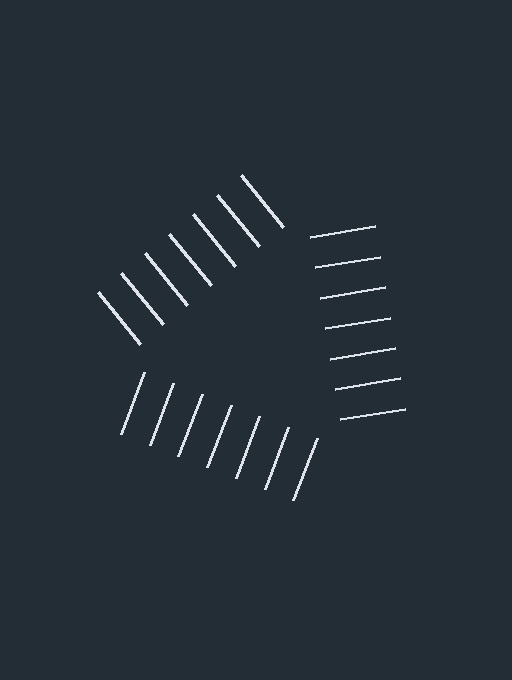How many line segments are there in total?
21 — 7 along each of the 3 edges.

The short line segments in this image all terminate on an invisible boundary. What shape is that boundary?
An illusory triangle — the line segments terminate on its edges but no continuous stroke is drawn.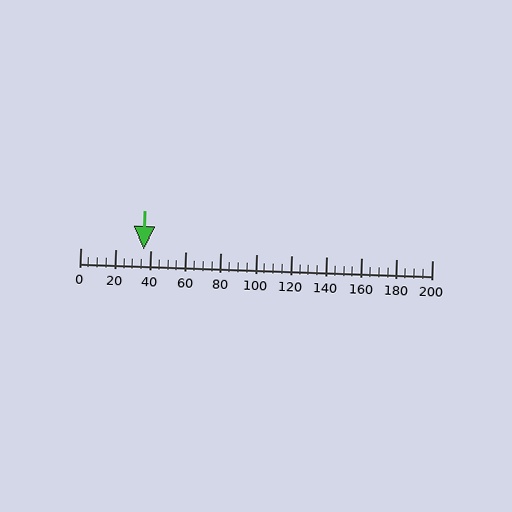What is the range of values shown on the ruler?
The ruler shows values from 0 to 200.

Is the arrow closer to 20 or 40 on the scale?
The arrow is closer to 40.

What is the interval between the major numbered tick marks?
The major tick marks are spaced 20 units apart.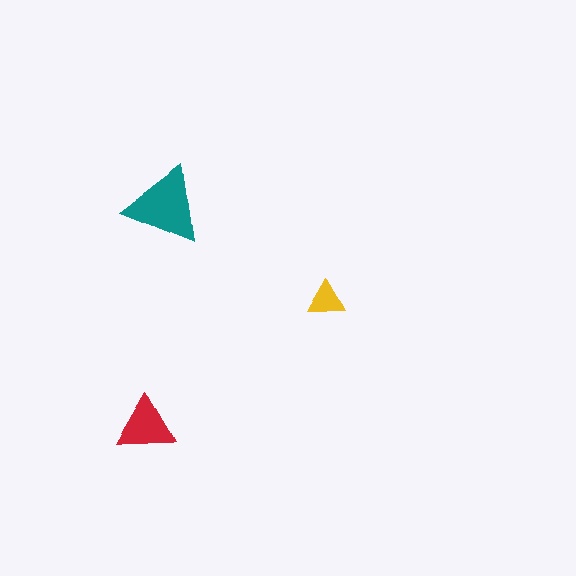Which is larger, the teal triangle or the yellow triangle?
The teal one.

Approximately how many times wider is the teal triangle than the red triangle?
About 1.5 times wider.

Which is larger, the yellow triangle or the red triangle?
The red one.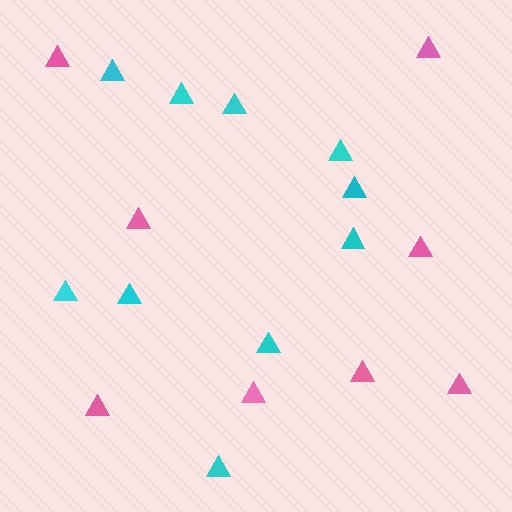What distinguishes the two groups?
There are 2 groups: one group of cyan triangles (10) and one group of pink triangles (8).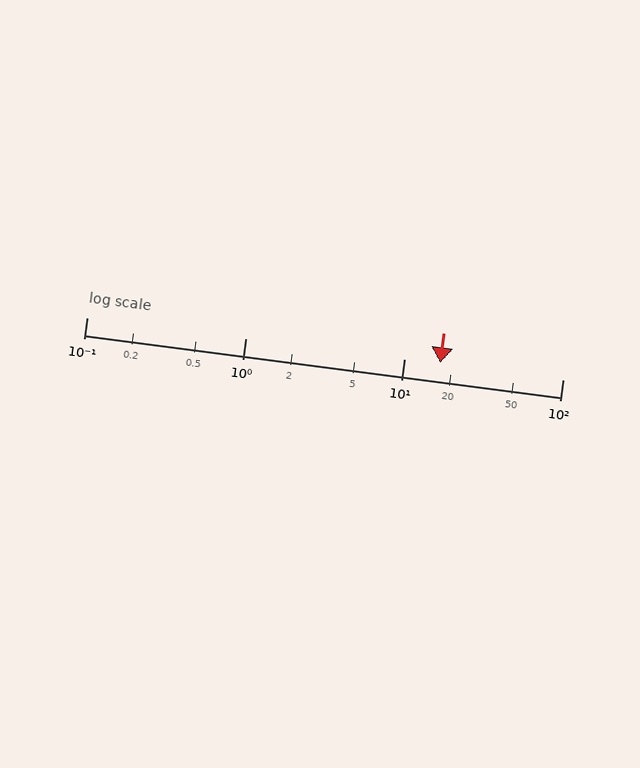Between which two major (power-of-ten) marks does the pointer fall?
The pointer is between 10 and 100.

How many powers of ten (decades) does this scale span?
The scale spans 3 decades, from 0.1 to 100.